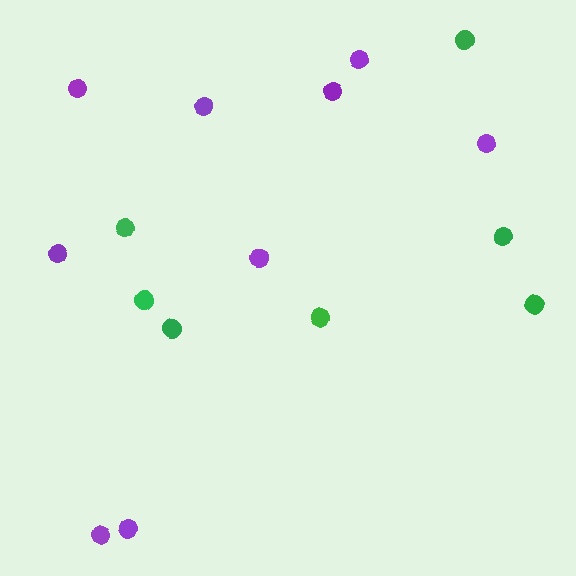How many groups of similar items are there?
There are 2 groups: one group of purple circles (9) and one group of green circles (7).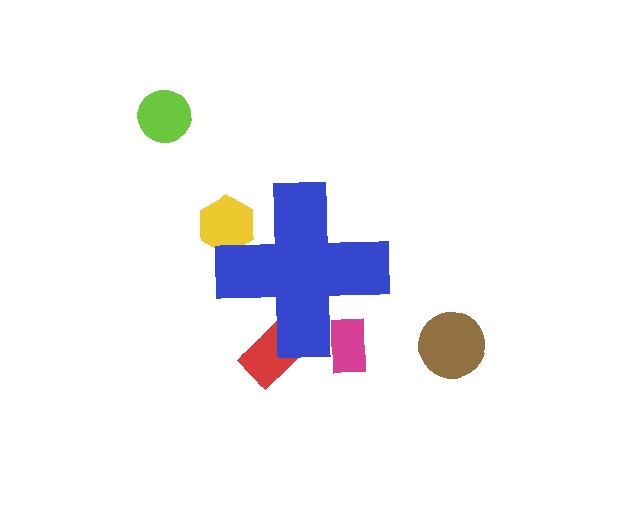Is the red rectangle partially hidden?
Yes, the red rectangle is partially hidden behind the blue cross.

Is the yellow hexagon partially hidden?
Yes, the yellow hexagon is partially hidden behind the blue cross.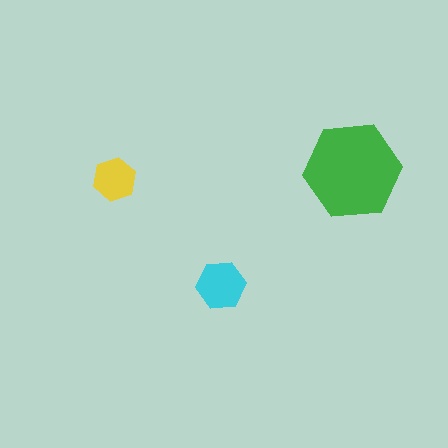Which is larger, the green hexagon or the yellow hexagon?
The green one.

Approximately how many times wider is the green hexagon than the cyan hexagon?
About 2 times wider.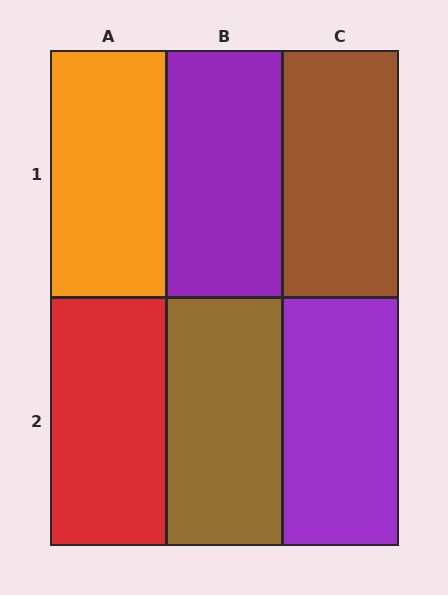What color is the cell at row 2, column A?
Red.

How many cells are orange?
1 cell is orange.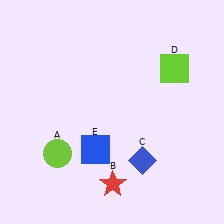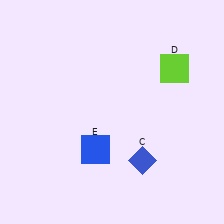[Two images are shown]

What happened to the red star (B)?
The red star (B) was removed in Image 2. It was in the bottom-right area of Image 1.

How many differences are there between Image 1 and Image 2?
There are 2 differences between the two images.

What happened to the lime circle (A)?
The lime circle (A) was removed in Image 2. It was in the bottom-left area of Image 1.